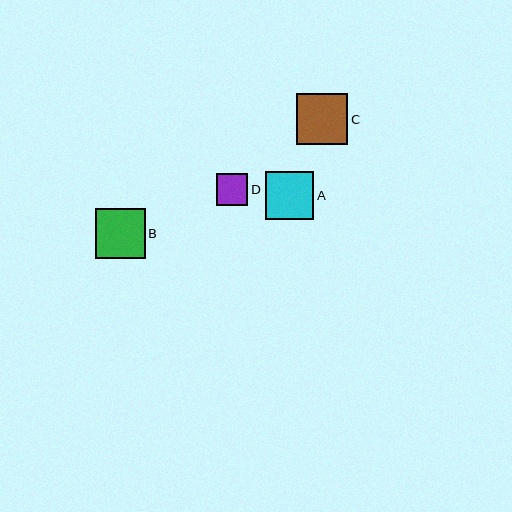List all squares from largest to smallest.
From largest to smallest: C, B, A, D.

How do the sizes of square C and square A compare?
Square C and square A are approximately the same size.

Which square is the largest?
Square C is the largest with a size of approximately 51 pixels.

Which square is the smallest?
Square D is the smallest with a size of approximately 32 pixels.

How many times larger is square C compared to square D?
Square C is approximately 1.6 times the size of square D.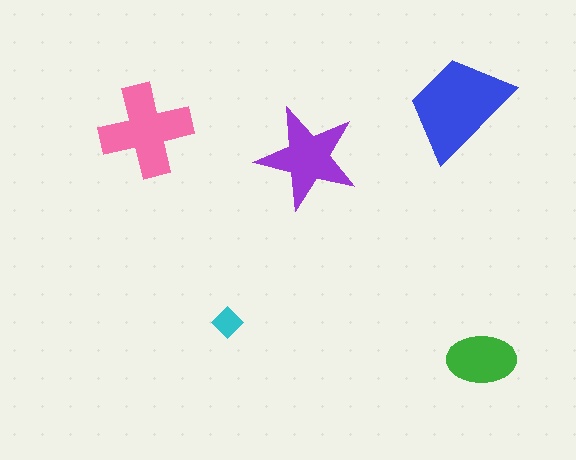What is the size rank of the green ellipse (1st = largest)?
4th.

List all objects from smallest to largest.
The cyan diamond, the green ellipse, the purple star, the pink cross, the blue trapezoid.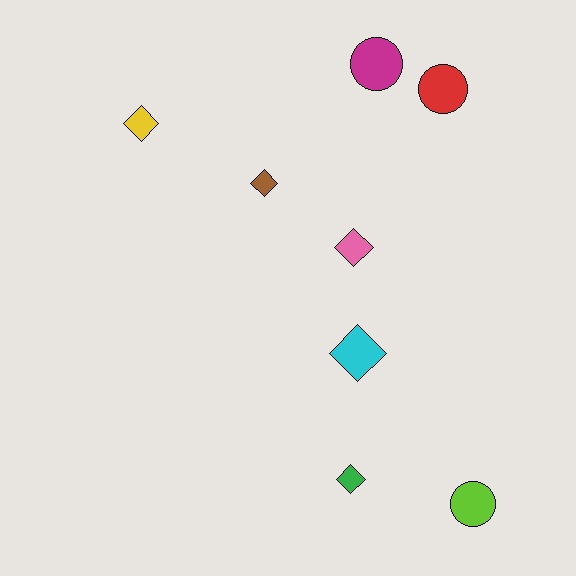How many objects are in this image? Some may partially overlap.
There are 8 objects.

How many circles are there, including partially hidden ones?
There are 3 circles.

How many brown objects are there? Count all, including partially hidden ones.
There is 1 brown object.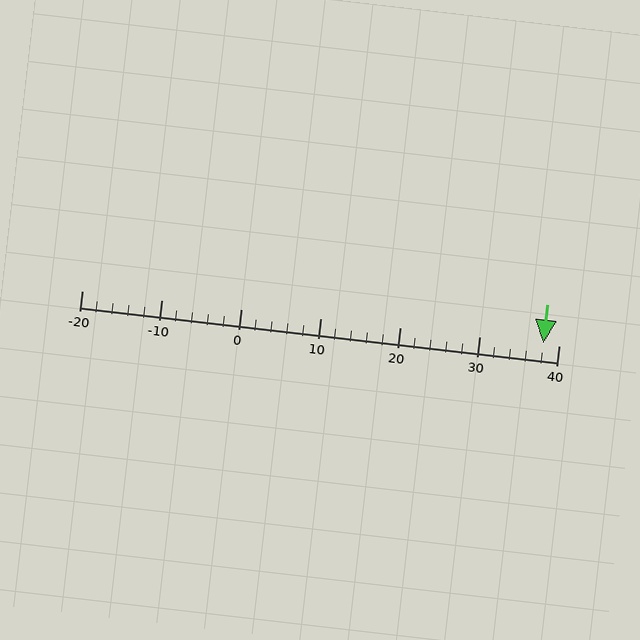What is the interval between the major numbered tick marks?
The major tick marks are spaced 10 units apart.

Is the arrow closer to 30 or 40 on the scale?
The arrow is closer to 40.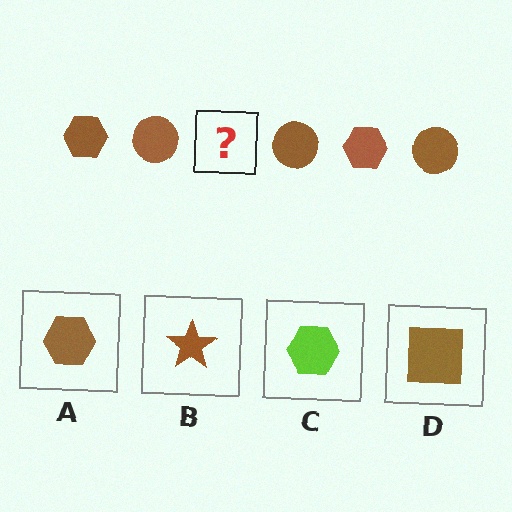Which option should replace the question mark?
Option A.